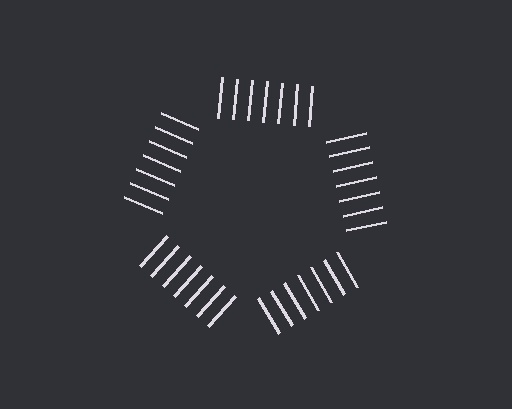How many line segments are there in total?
35 — 7 along each of the 5 edges.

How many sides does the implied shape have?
5 sides — the line-ends trace a pentagon.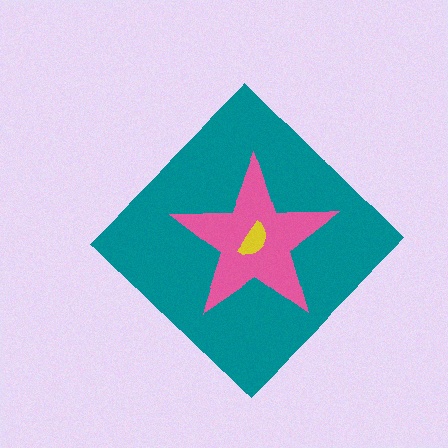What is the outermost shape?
The teal diamond.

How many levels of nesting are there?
3.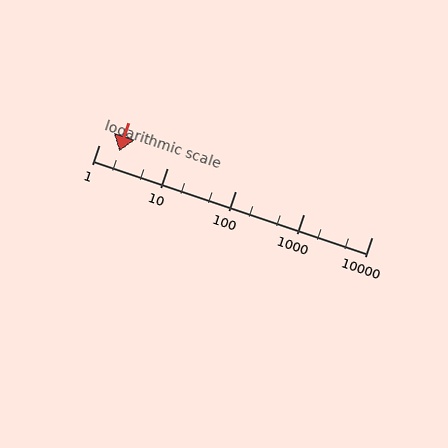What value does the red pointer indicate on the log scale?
The pointer indicates approximately 2.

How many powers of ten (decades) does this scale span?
The scale spans 4 decades, from 1 to 10000.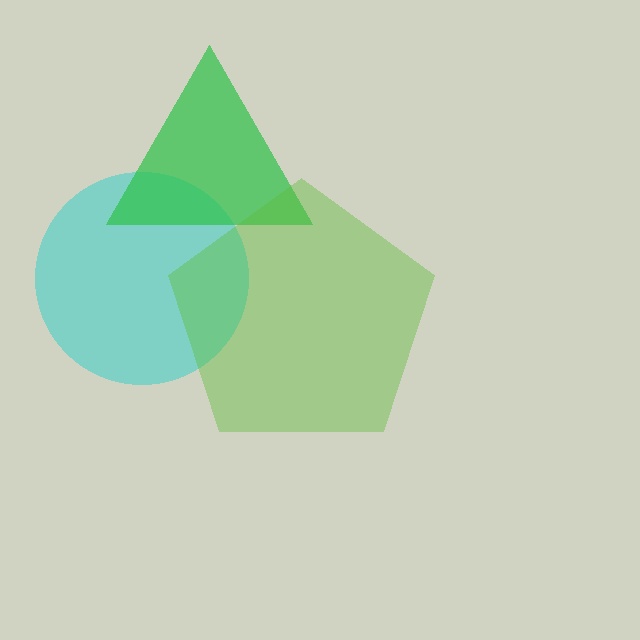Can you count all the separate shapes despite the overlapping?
Yes, there are 3 separate shapes.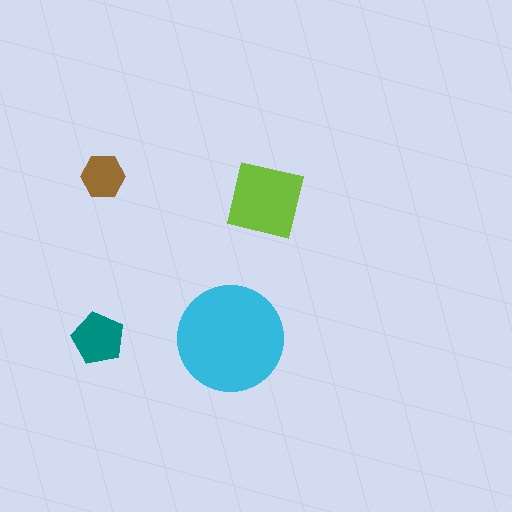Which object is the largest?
The cyan circle.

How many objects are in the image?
There are 4 objects in the image.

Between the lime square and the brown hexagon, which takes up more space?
The lime square.